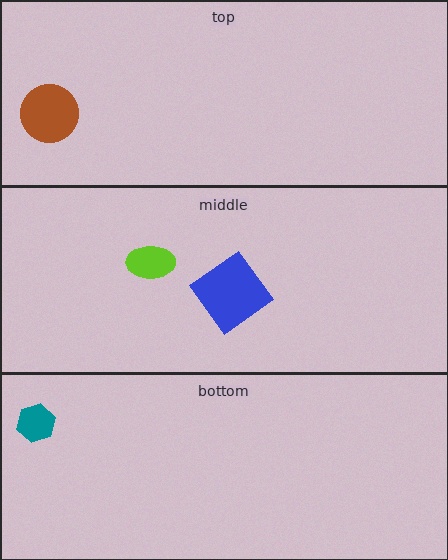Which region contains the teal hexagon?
The bottom region.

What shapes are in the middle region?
The blue diamond, the lime ellipse.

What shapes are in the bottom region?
The teal hexagon.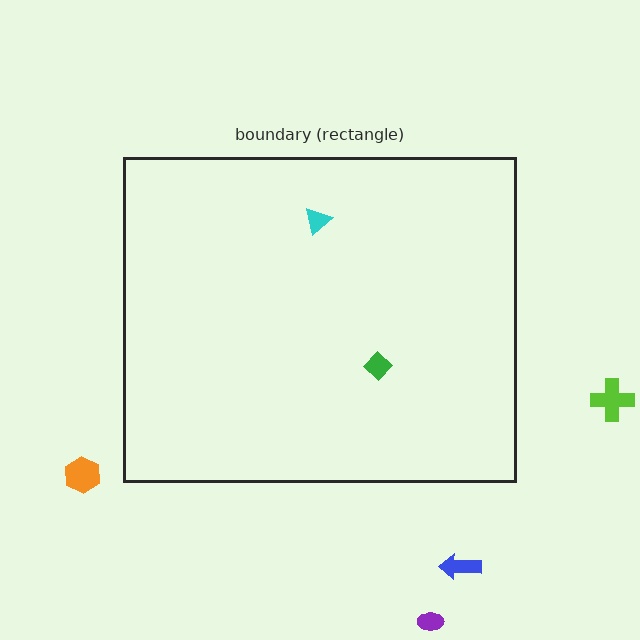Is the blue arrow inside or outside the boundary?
Outside.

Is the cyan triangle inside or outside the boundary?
Inside.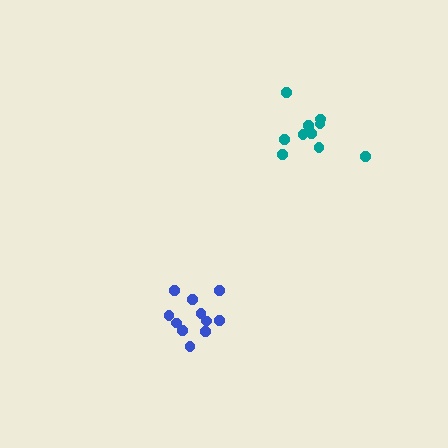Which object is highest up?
The teal cluster is topmost.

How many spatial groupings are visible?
There are 2 spatial groupings.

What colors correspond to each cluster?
The clusters are colored: blue, teal.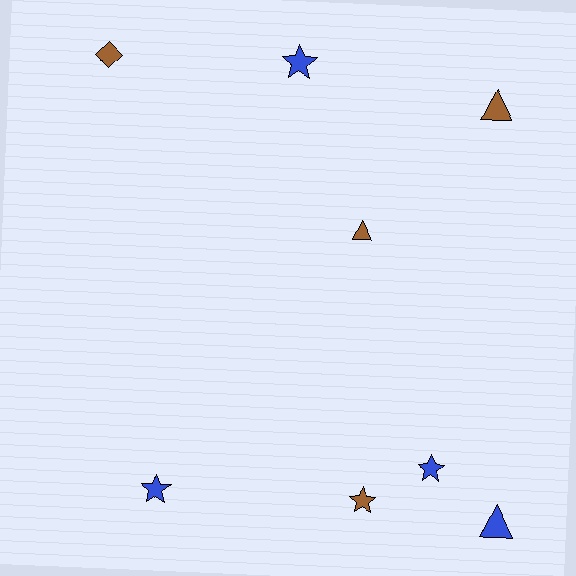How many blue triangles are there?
There is 1 blue triangle.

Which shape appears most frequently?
Star, with 4 objects.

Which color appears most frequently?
Brown, with 4 objects.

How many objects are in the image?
There are 8 objects.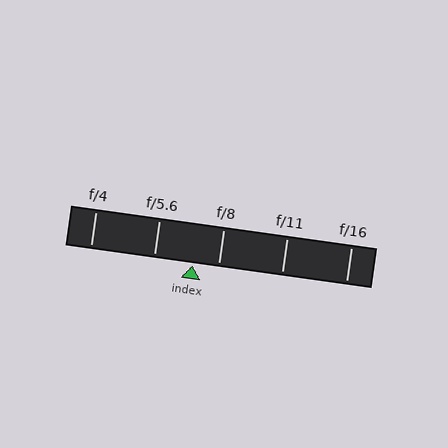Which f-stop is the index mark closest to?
The index mark is closest to f/8.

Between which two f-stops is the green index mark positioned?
The index mark is between f/5.6 and f/8.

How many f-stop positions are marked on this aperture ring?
There are 5 f-stop positions marked.